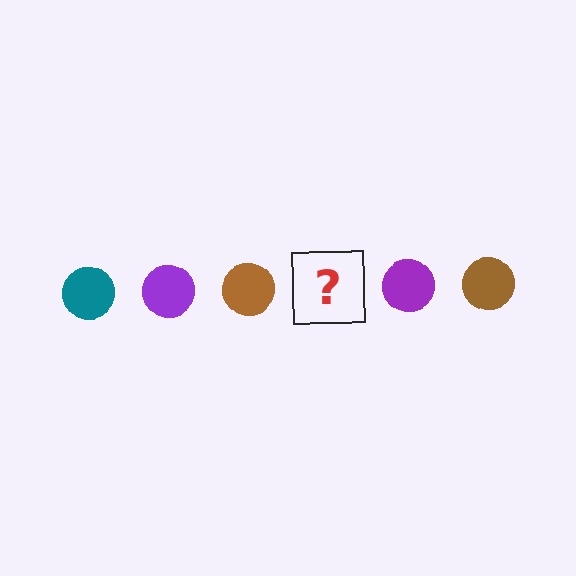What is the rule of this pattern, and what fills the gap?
The rule is that the pattern cycles through teal, purple, brown circles. The gap should be filled with a teal circle.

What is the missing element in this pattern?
The missing element is a teal circle.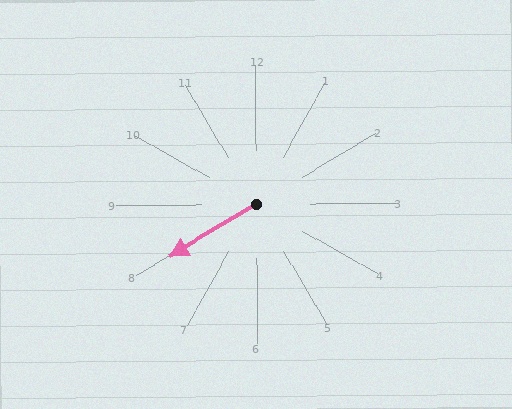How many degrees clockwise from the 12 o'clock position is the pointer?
Approximately 240 degrees.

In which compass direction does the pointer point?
Southwest.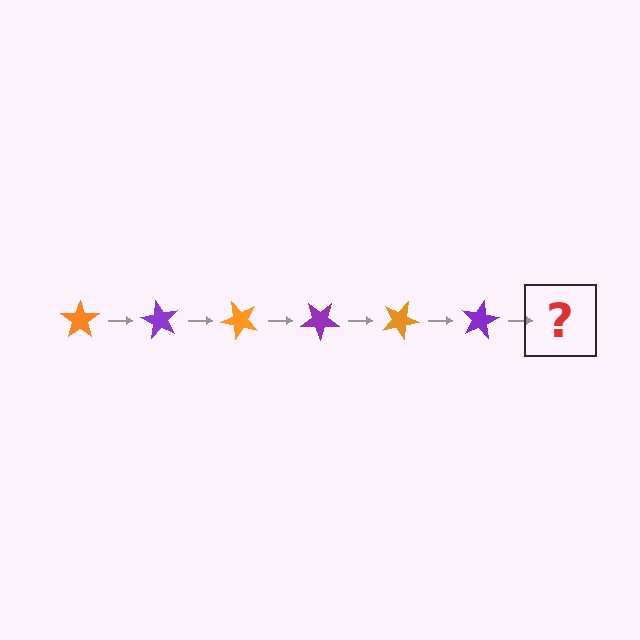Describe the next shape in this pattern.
It should be an orange star, rotated 360 degrees from the start.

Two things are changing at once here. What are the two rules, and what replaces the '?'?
The two rules are that it rotates 60 degrees each step and the color cycles through orange and purple. The '?' should be an orange star, rotated 360 degrees from the start.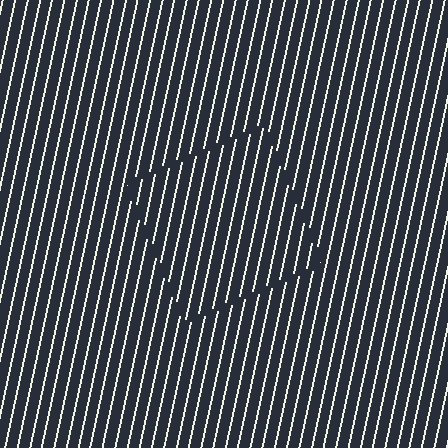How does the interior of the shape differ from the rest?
The interior of the shape contains the same grating, shifted by half a period — the contour is defined by the phase discontinuity where line-ends from the inner and outer gratings abut.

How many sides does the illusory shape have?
4 sides — the line-ends trace a square.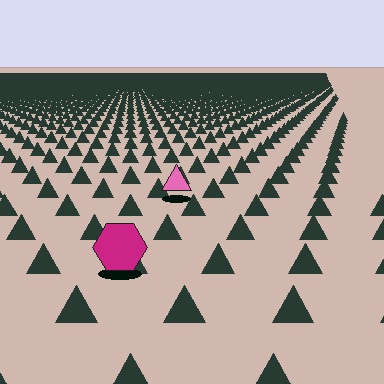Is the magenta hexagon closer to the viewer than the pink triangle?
Yes. The magenta hexagon is closer — you can tell from the texture gradient: the ground texture is coarser near it.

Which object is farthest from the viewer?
The pink triangle is farthest from the viewer. It appears smaller and the ground texture around it is denser.